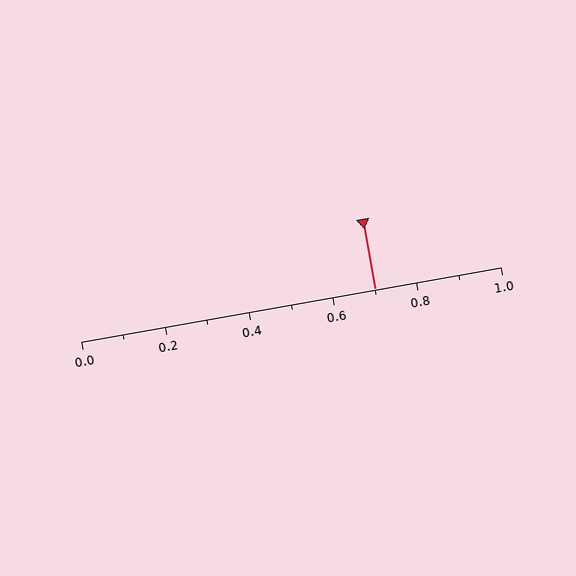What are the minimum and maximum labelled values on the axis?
The axis runs from 0.0 to 1.0.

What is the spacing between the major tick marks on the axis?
The major ticks are spaced 0.2 apart.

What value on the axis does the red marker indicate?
The marker indicates approximately 0.7.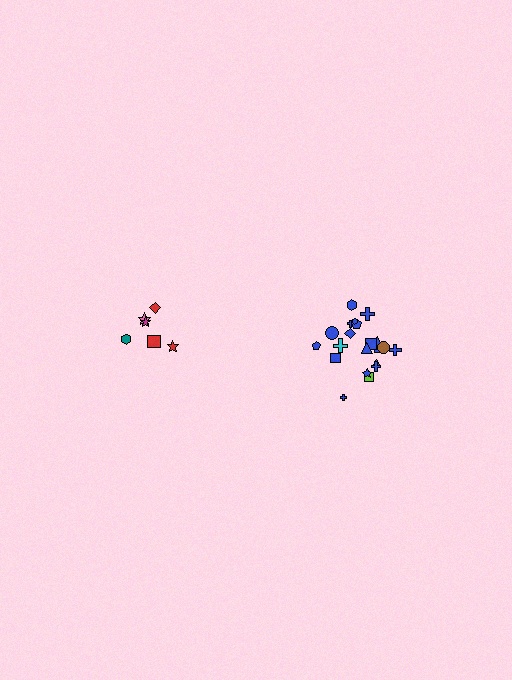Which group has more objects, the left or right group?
The right group.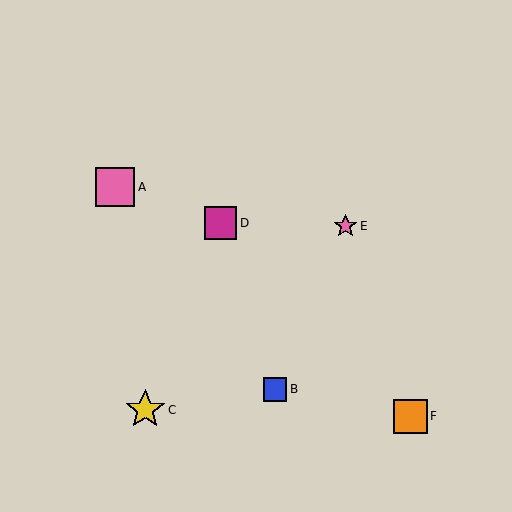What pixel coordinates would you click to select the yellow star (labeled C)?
Click at (145, 410) to select the yellow star C.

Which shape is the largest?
The yellow star (labeled C) is the largest.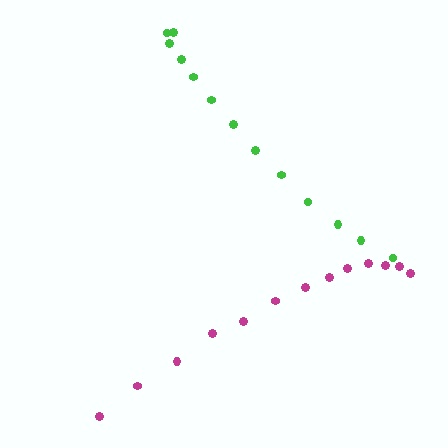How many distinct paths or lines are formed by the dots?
There are 2 distinct paths.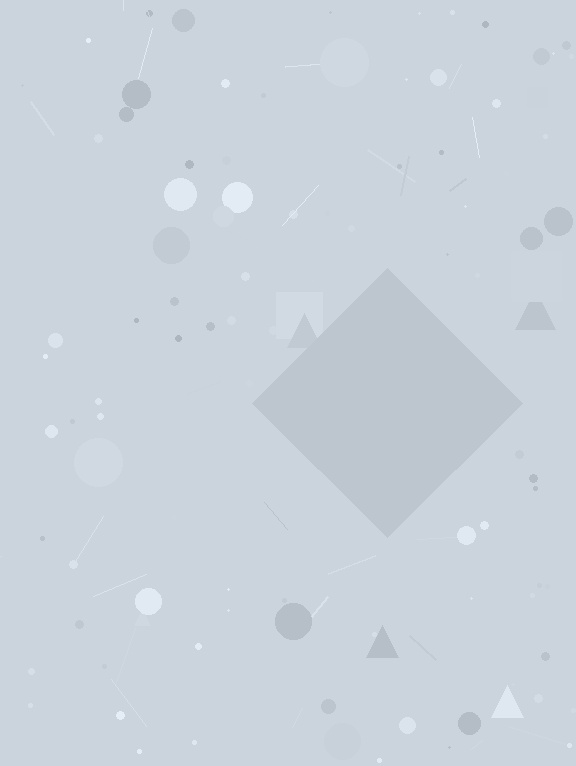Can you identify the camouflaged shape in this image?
The camouflaged shape is a diamond.